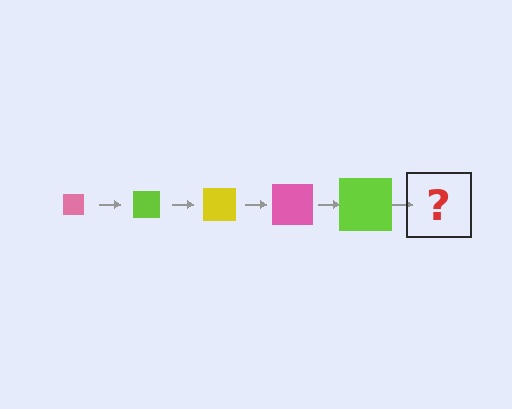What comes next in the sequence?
The next element should be a yellow square, larger than the previous one.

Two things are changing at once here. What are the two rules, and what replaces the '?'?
The two rules are that the square grows larger each step and the color cycles through pink, lime, and yellow. The '?' should be a yellow square, larger than the previous one.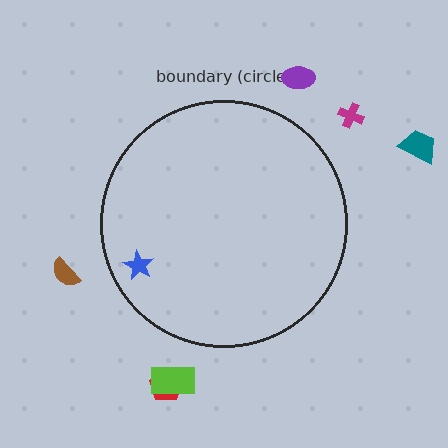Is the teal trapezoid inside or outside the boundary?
Outside.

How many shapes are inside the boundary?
1 inside, 6 outside.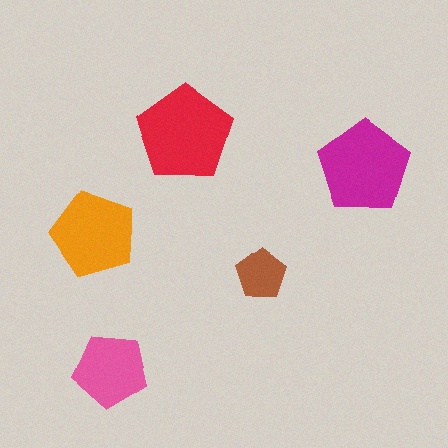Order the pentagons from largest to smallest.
the red one, the magenta one, the orange one, the pink one, the brown one.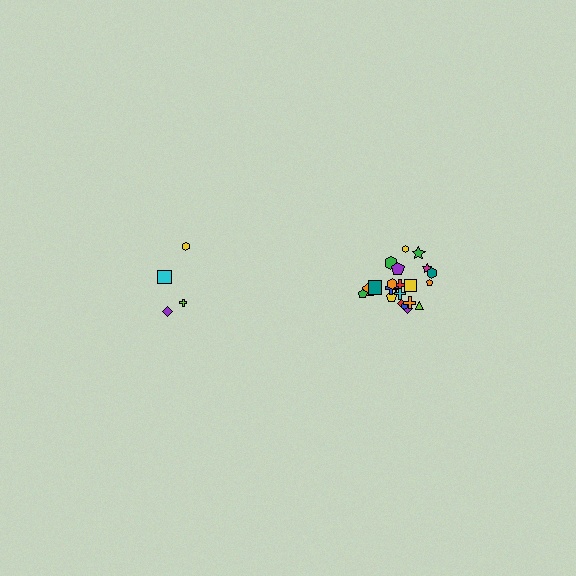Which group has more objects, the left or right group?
The right group.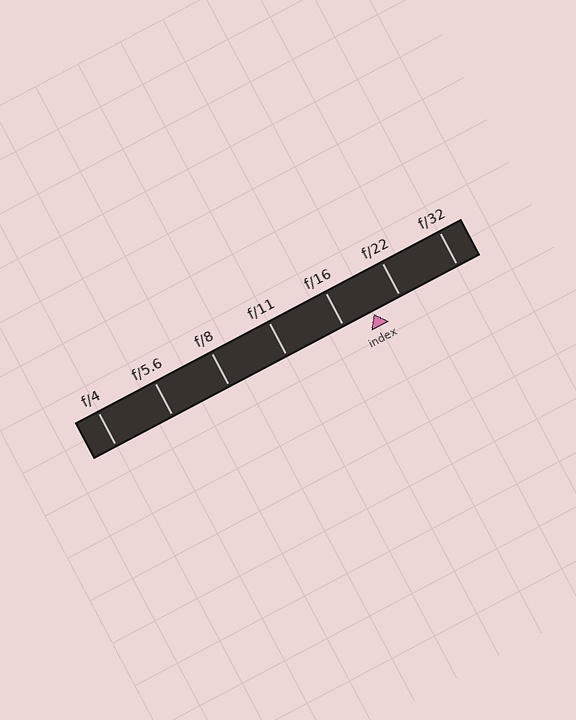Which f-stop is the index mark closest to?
The index mark is closest to f/22.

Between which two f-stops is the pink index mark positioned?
The index mark is between f/16 and f/22.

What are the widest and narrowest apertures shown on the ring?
The widest aperture shown is f/4 and the narrowest is f/32.